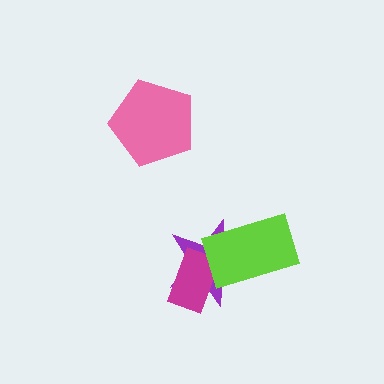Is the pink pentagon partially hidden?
No, no other shape covers it.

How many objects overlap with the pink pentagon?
0 objects overlap with the pink pentagon.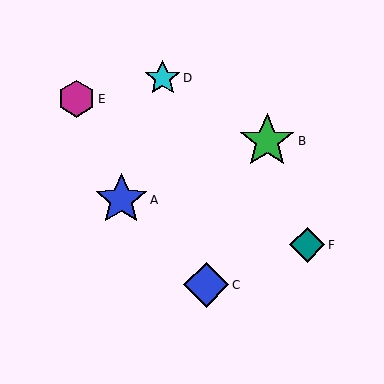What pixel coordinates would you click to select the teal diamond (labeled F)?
Click at (307, 245) to select the teal diamond F.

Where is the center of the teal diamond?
The center of the teal diamond is at (307, 245).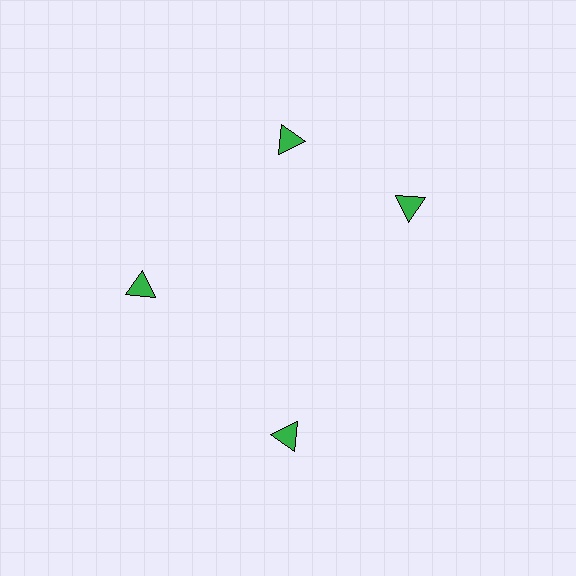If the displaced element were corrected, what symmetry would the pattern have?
It would have 4-fold rotational symmetry — the pattern would map onto itself every 90 degrees.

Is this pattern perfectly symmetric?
No. The 4 green triangles are arranged in a ring, but one element near the 3 o'clock position is rotated out of alignment along the ring, breaking the 4-fold rotational symmetry.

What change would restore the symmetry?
The symmetry would be restored by rotating it back into even spacing with its neighbors so that all 4 triangles sit at equal angles and equal distance from the center.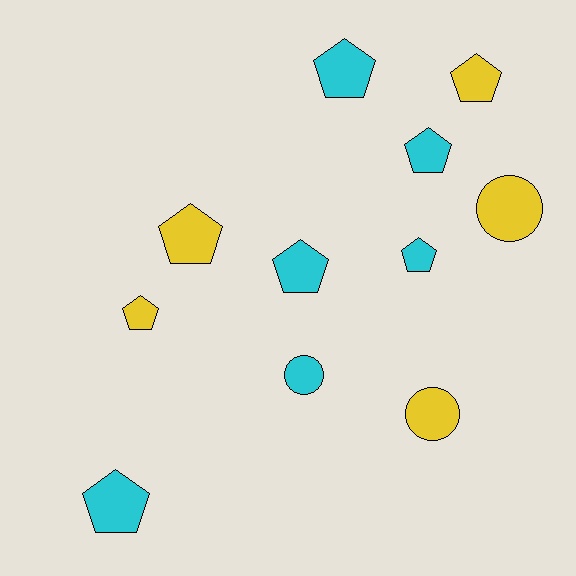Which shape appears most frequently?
Pentagon, with 8 objects.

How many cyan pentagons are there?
There are 5 cyan pentagons.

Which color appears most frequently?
Cyan, with 6 objects.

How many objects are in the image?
There are 11 objects.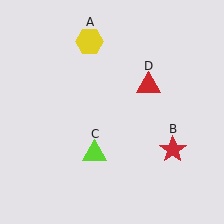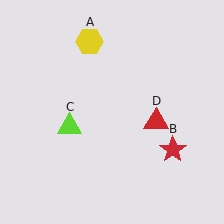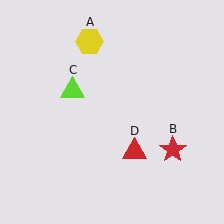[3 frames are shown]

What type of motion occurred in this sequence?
The lime triangle (object C), red triangle (object D) rotated clockwise around the center of the scene.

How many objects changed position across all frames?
2 objects changed position: lime triangle (object C), red triangle (object D).